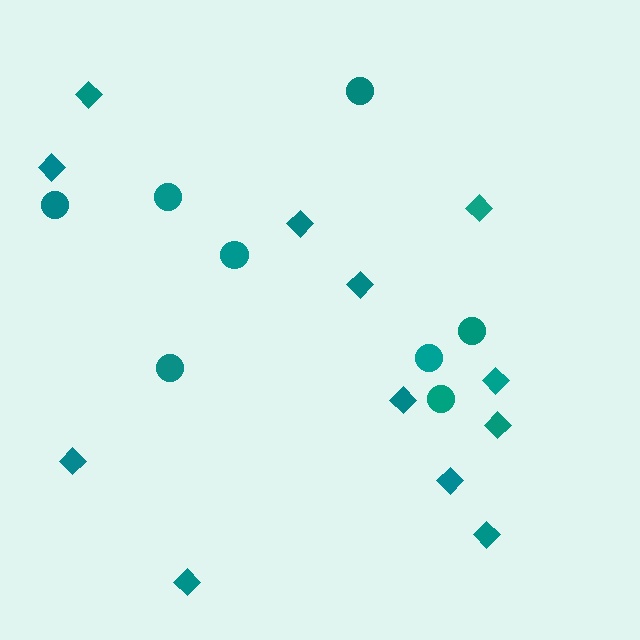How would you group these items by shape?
There are 2 groups: one group of diamonds (12) and one group of circles (8).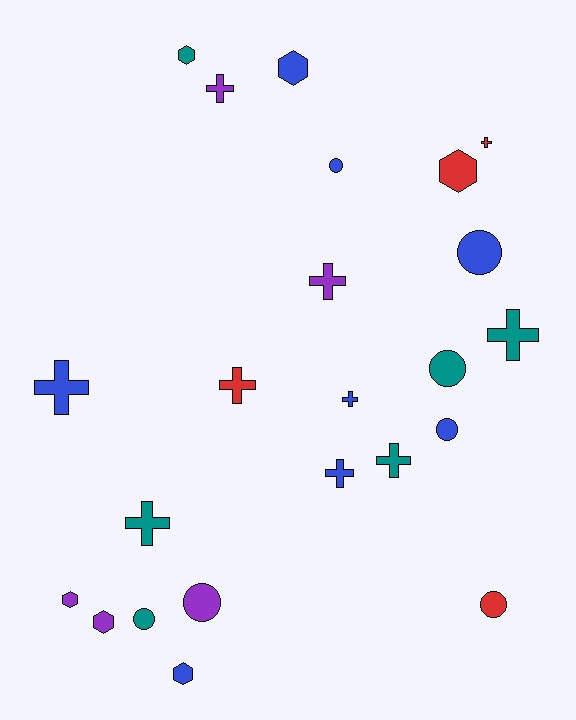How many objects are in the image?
There are 23 objects.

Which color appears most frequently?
Blue, with 8 objects.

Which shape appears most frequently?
Cross, with 10 objects.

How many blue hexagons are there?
There are 2 blue hexagons.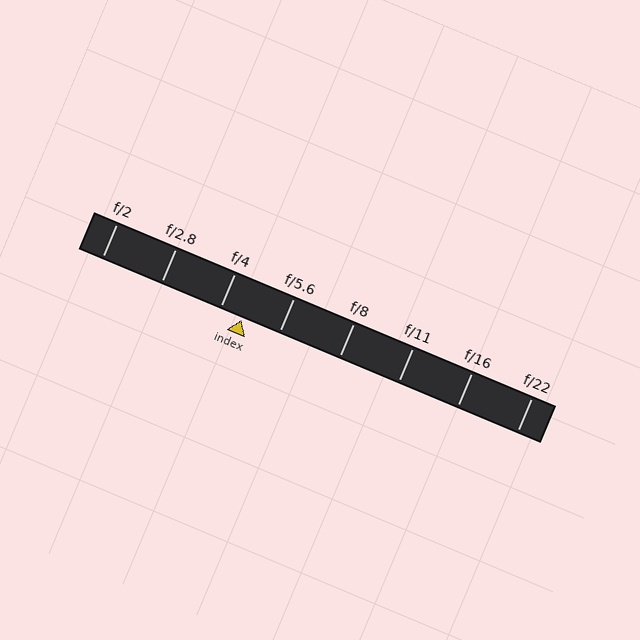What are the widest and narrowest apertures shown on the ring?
The widest aperture shown is f/2 and the narrowest is f/22.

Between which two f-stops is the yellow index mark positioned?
The index mark is between f/4 and f/5.6.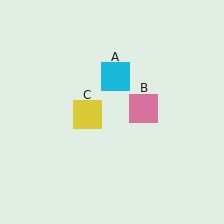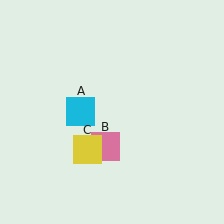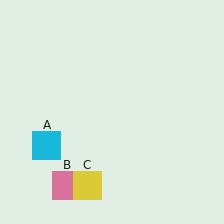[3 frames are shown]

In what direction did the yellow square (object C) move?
The yellow square (object C) moved down.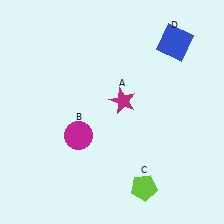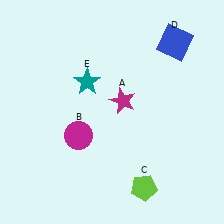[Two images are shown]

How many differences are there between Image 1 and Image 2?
There is 1 difference between the two images.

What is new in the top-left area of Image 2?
A teal star (E) was added in the top-left area of Image 2.